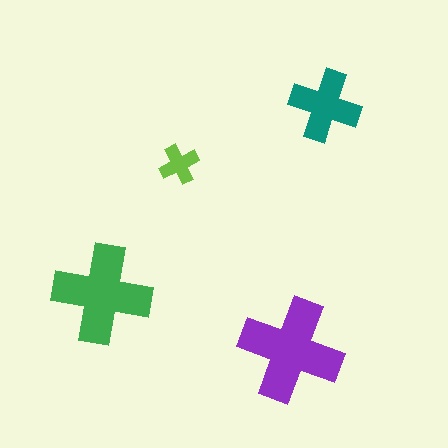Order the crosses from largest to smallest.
the purple one, the green one, the teal one, the lime one.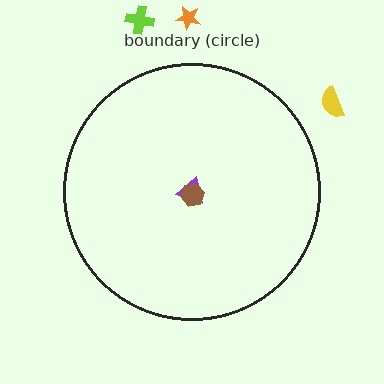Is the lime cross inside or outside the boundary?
Outside.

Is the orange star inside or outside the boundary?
Outside.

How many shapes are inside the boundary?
2 inside, 3 outside.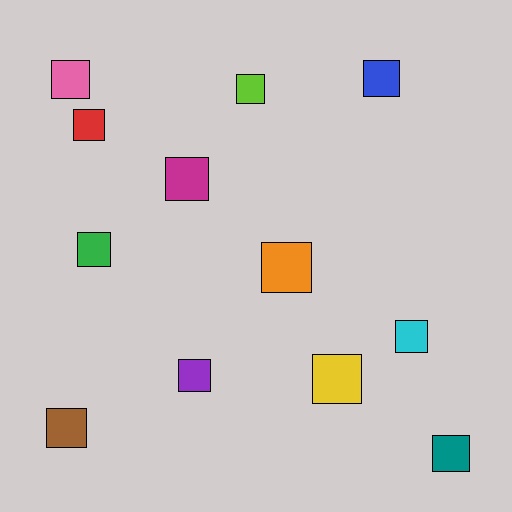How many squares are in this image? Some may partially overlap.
There are 12 squares.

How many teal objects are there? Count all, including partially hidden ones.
There is 1 teal object.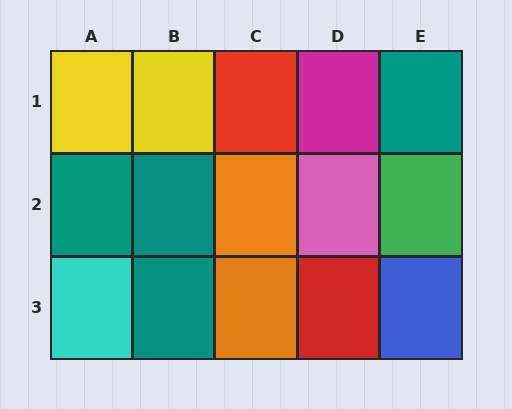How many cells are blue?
1 cell is blue.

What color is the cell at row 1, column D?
Magenta.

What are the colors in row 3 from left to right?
Cyan, teal, orange, red, blue.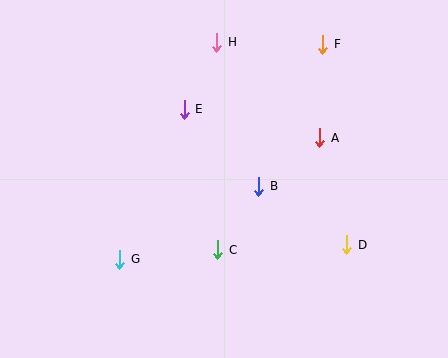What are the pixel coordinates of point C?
Point C is at (218, 250).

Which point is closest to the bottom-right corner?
Point D is closest to the bottom-right corner.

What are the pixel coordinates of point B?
Point B is at (259, 186).